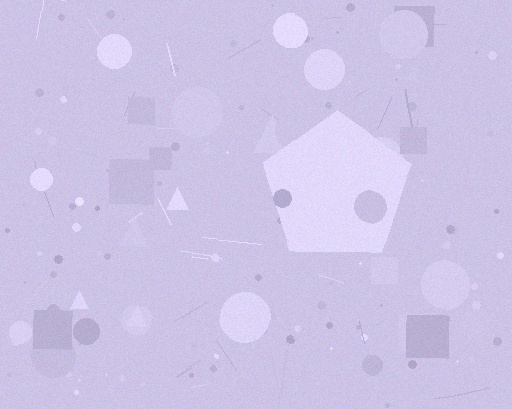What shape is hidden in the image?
A pentagon is hidden in the image.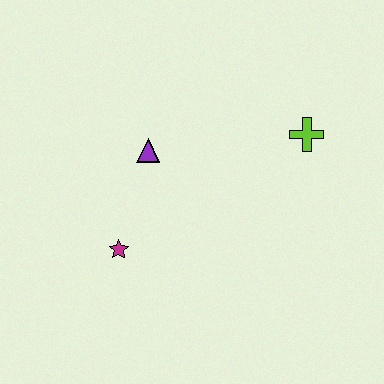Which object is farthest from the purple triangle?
The lime cross is farthest from the purple triangle.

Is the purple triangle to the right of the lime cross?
No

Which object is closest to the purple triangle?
The magenta star is closest to the purple triangle.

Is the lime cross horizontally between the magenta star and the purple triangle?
No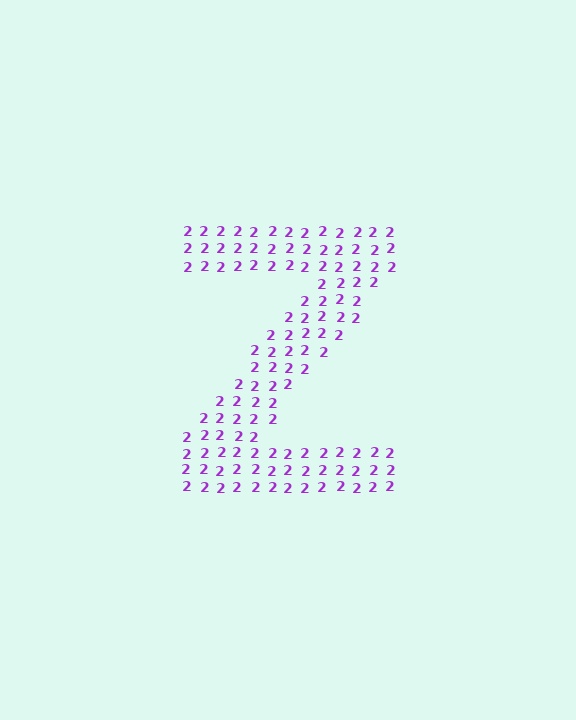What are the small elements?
The small elements are digit 2's.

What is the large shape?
The large shape is the letter Z.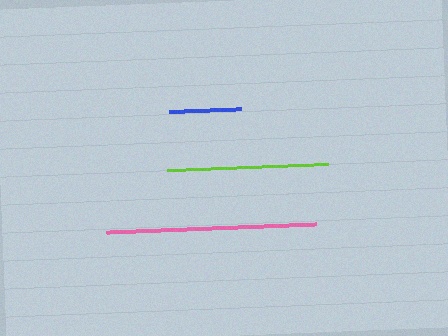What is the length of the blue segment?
The blue segment is approximately 73 pixels long.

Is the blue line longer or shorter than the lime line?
The lime line is longer than the blue line.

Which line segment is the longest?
The pink line is the longest at approximately 209 pixels.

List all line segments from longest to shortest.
From longest to shortest: pink, lime, blue.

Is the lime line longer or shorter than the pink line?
The pink line is longer than the lime line.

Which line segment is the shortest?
The blue line is the shortest at approximately 73 pixels.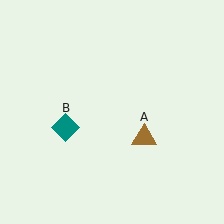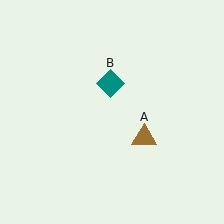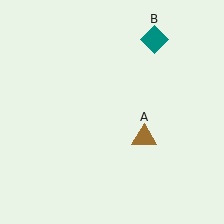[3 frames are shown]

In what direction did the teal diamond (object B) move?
The teal diamond (object B) moved up and to the right.